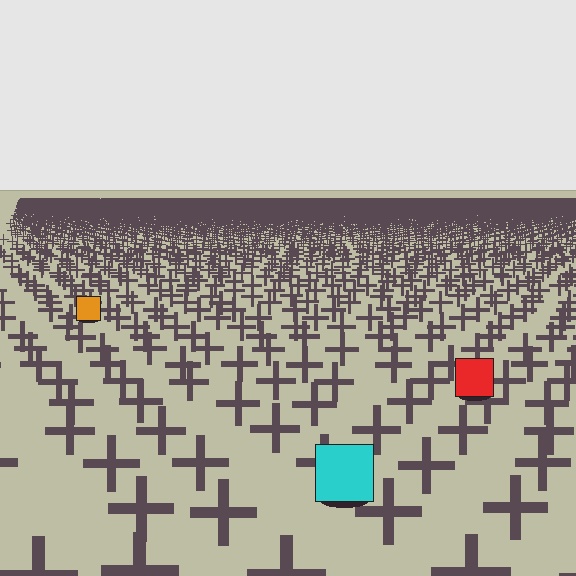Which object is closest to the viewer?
The cyan square is closest. The texture marks near it are larger and more spread out.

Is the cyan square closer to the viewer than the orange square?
Yes. The cyan square is closer — you can tell from the texture gradient: the ground texture is coarser near it.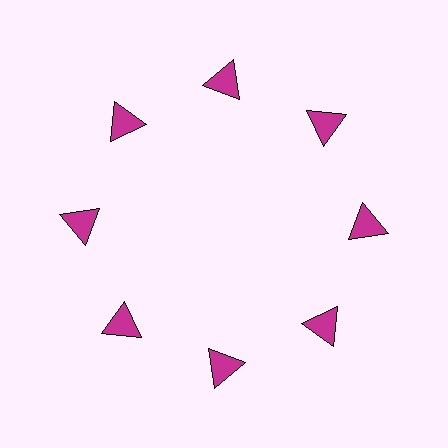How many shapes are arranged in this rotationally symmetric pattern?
There are 8 shapes, arranged in 8 groups of 1.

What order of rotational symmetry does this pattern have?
This pattern has 8-fold rotational symmetry.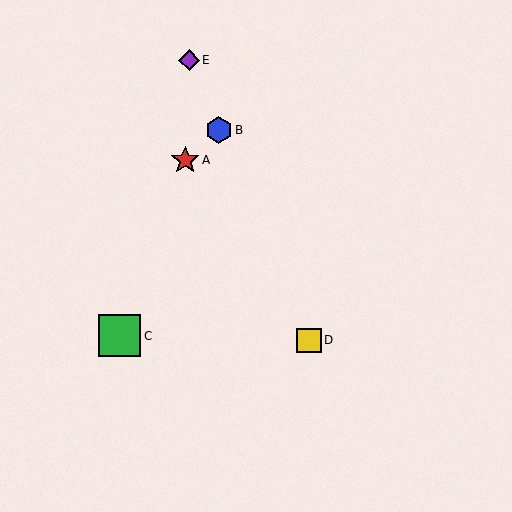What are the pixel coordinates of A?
Object A is at (185, 160).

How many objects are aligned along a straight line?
3 objects (B, D, E) are aligned along a straight line.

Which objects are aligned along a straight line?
Objects B, D, E are aligned along a straight line.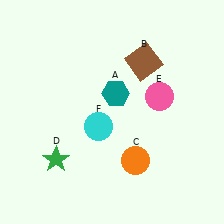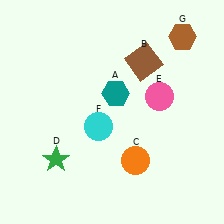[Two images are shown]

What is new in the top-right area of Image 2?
A brown hexagon (G) was added in the top-right area of Image 2.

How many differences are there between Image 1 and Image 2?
There is 1 difference between the two images.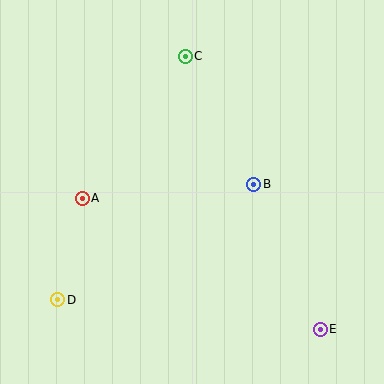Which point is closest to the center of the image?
Point B at (254, 184) is closest to the center.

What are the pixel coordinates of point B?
Point B is at (254, 184).